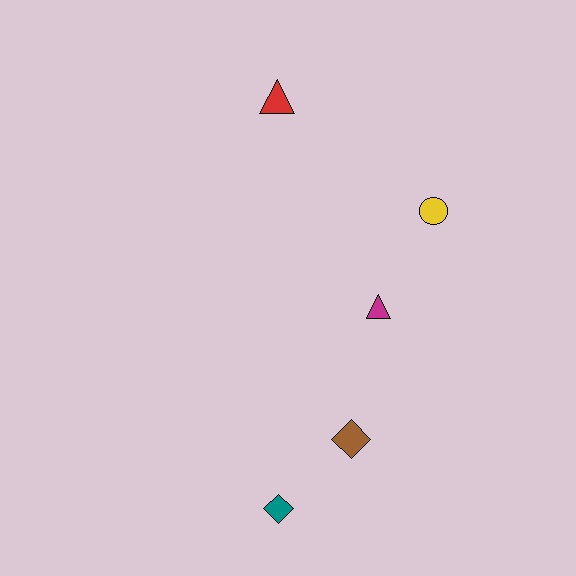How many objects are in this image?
There are 5 objects.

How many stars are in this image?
There are no stars.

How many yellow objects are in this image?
There is 1 yellow object.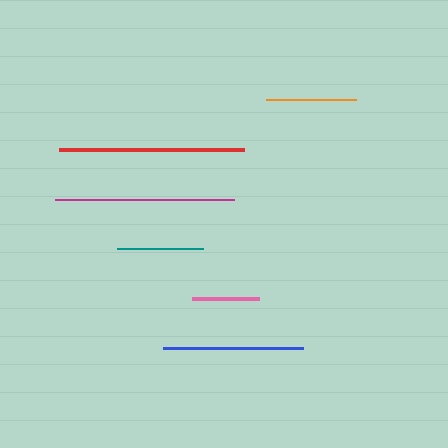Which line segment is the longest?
The red line is the longest at approximately 185 pixels.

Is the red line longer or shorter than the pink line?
The red line is longer than the pink line.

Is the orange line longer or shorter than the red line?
The red line is longer than the orange line.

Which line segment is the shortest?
The pink line is the shortest at approximately 67 pixels.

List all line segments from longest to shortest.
From longest to shortest: red, magenta, blue, orange, teal, pink.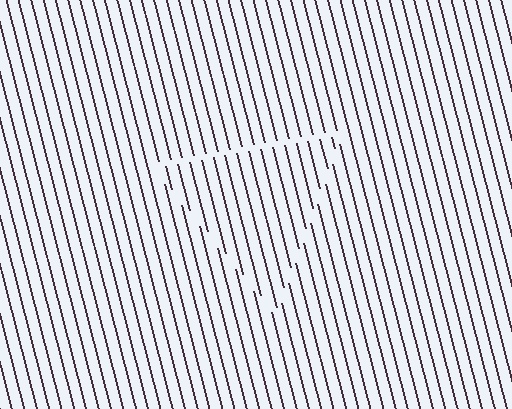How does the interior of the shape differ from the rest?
The interior of the shape contains the same grating, shifted by half a period — the contour is defined by the phase discontinuity where line-ends from the inner and outer gratings abut.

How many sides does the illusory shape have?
3 sides — the line-ends trace a triangle.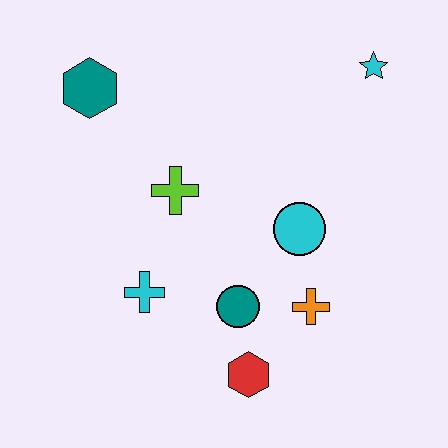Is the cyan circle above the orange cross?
Yes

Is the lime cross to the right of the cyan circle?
No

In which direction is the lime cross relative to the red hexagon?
The lime cross is above the red hexagon.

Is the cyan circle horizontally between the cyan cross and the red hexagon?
No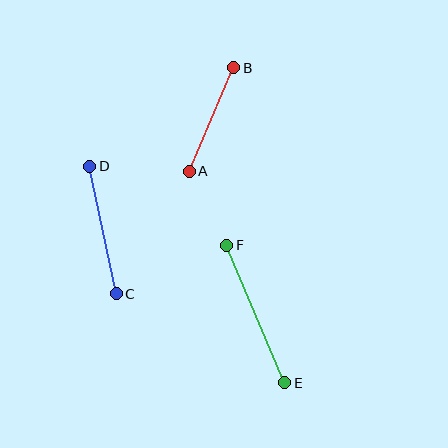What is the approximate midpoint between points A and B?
The midpoint is at approximately (211, 119) pixels.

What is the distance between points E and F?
The distance is approximately 149 pixels.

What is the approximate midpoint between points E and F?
The midpoint is at approximately (256, 314) pixels.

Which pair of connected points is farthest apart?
Points E and F are farthest apart.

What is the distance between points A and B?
The distance is approximately 113 pixels.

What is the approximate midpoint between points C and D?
The midpoint is at approximately (103, 230) pixels.